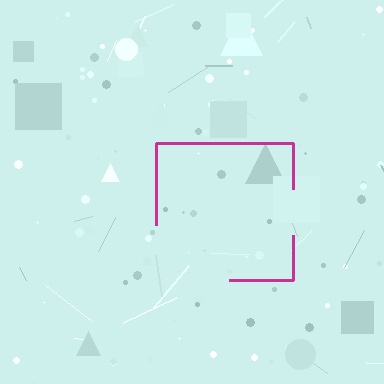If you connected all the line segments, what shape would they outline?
They would outline a square.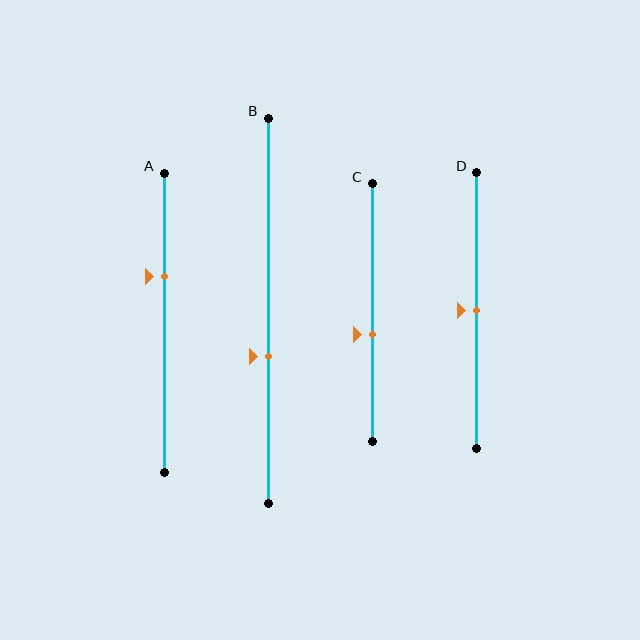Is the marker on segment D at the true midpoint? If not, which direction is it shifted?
Yes, the marker on segment D is at the true midpoint.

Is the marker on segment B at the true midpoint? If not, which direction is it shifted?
No, the marker on segment B is shifted downward by about 12% of the segment length.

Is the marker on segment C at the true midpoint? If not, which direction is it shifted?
No, the marker on segment C is shifted downward by about 9% of the segment length.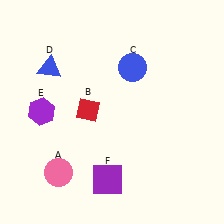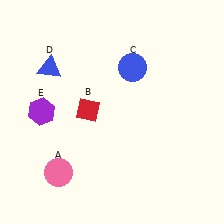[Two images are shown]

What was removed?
The purple square (F) was removed in Image 2.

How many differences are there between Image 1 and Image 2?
There is 1 difference between the two images.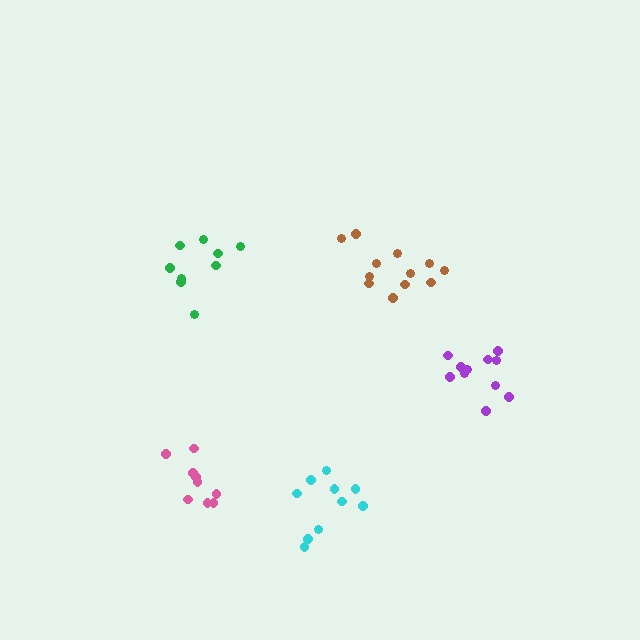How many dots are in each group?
Group 1: 10 dots, Group 2: 12 dots, Group 3: 11 dots, Group 4: 9 dots, Group 5: 9 dots (51 total).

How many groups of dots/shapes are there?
There are 5 groups.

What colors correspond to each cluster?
The clusters are colored: cyan, brown, purple, pink, green.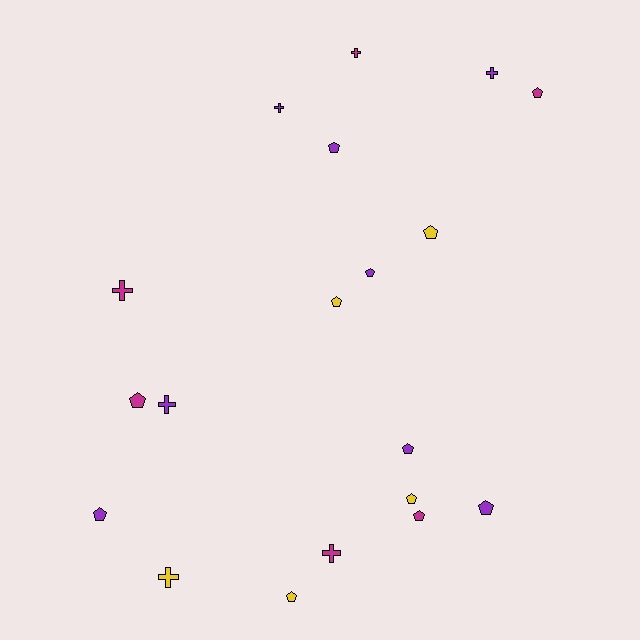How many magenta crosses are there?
There are 3 magenta crosses.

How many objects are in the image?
There are 19 objects.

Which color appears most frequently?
Purple, with 8 objects.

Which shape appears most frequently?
Pentagon, with 12 objects.